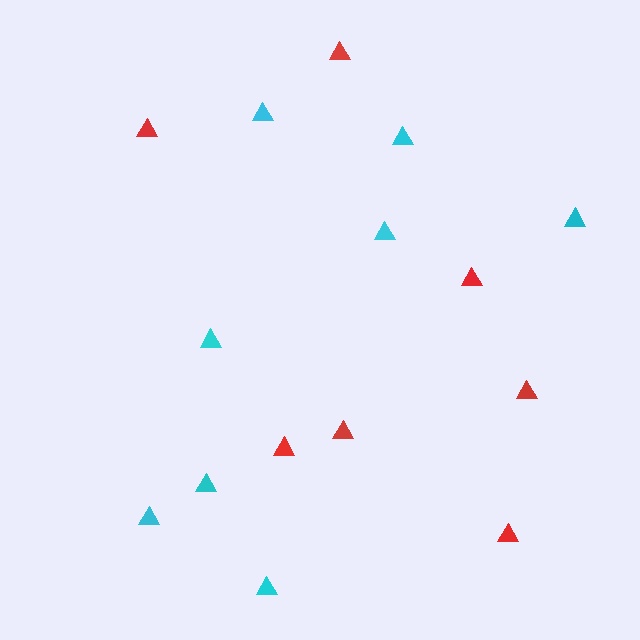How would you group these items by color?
There are 2 groups: one group of cyan triangles (8) and one group of red triangles (7).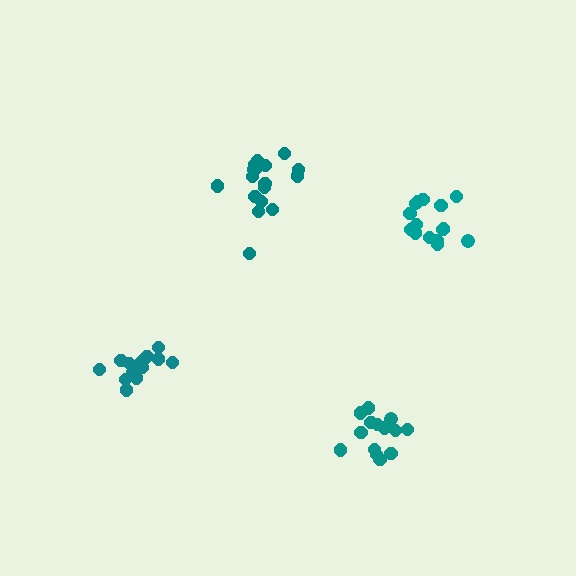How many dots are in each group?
Group 1: 15 dots, Group 2: 17 dots, Group 3: 14 dots, Group 4: 15 dots (61 total).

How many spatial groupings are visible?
There are 4 spatial groupings.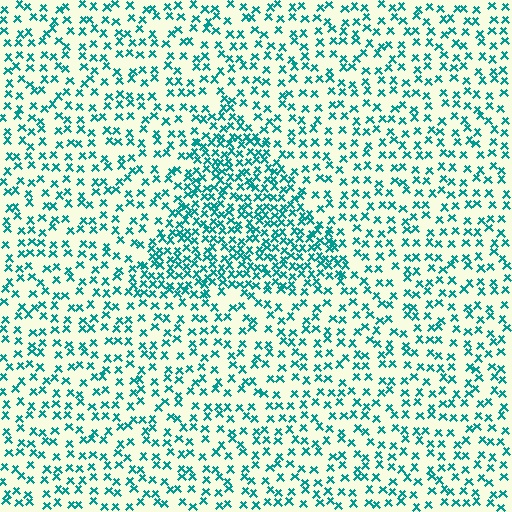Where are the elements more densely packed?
The elements are more densely packed inside the triangle boundary.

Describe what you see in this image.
The image contains small teal elements arranged at two different densities. A triangle-shaped region is visible where the elements are more densely packed than the surrounding area.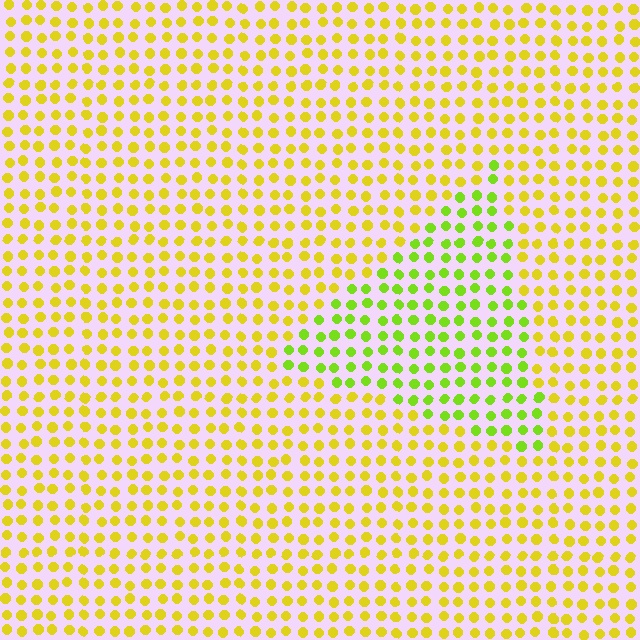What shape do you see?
I see a triangle.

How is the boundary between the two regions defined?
The boundary is defined purely by a slight shift in hue (about 36 degrees). Spacing, size, and orientation are identical on both sides.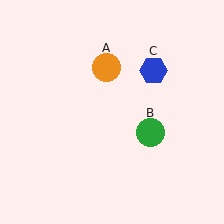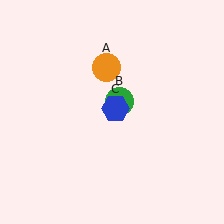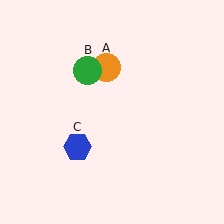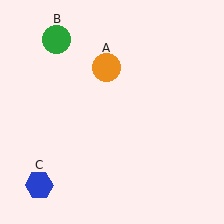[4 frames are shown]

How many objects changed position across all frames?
2 objects changed position: green circle (object B), blue hexagon (object C).